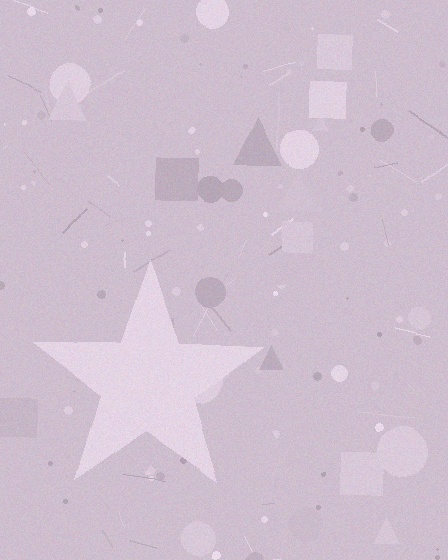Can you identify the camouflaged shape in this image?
The camouflaged shape is a star.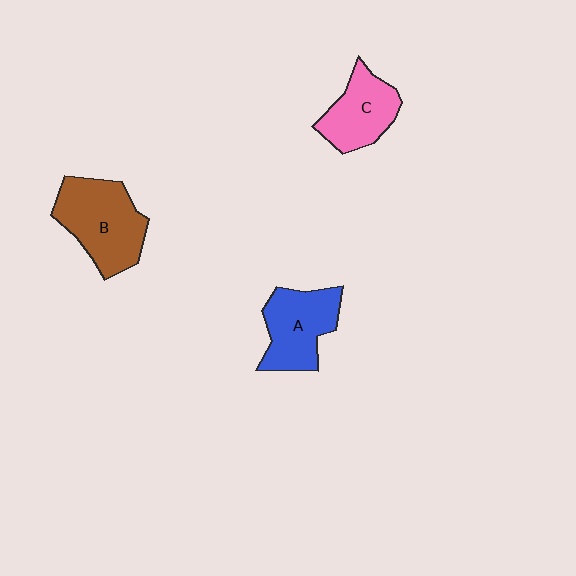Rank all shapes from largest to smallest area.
From largest to smallest: B (brown), A (blue), C (pink).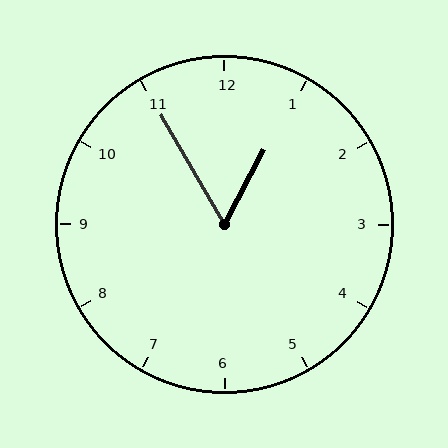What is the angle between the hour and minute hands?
Approximately 58 degrees.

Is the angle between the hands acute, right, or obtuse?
It is acute.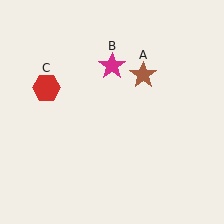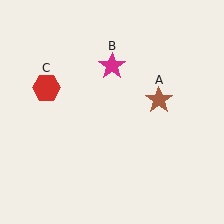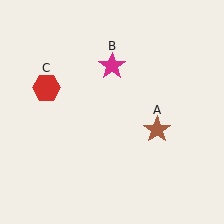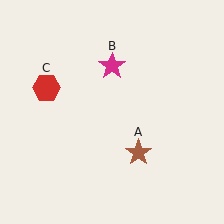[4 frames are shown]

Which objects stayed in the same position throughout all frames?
Magenta star (object B) and red hexagon (object C) remained stationary.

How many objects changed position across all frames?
1 object changed position: brown star (object A).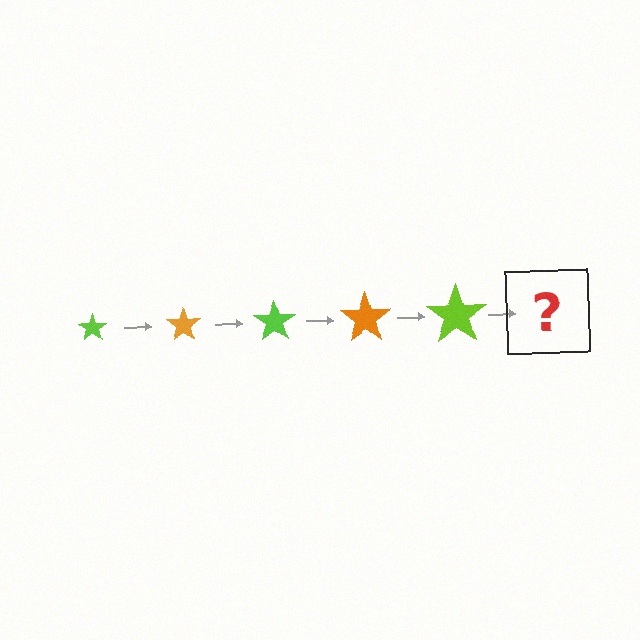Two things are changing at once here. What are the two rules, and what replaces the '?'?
The two rules are that the star grows larger each step and the color cycles through lime and orange. The '?' should be an orange star, larger than the previous one.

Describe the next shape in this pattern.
It should be an orange star, larger than the previous one.